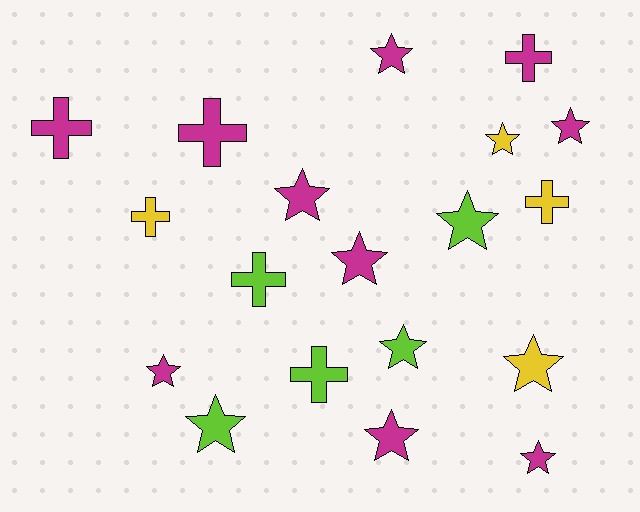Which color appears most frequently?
Magenta, with 10 objects.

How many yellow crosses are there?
There are 2 yellow crosses.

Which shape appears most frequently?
Star, with 12 objects.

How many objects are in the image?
There are 19 objects.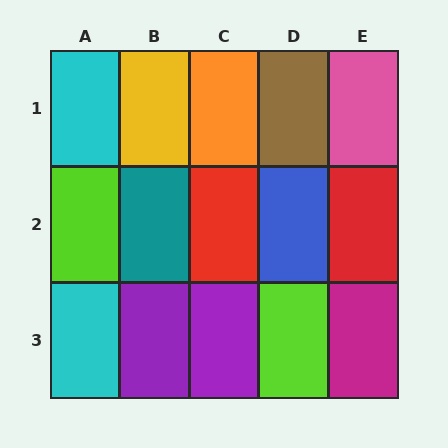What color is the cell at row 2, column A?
Lime.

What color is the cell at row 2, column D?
Blue.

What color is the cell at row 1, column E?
Pink.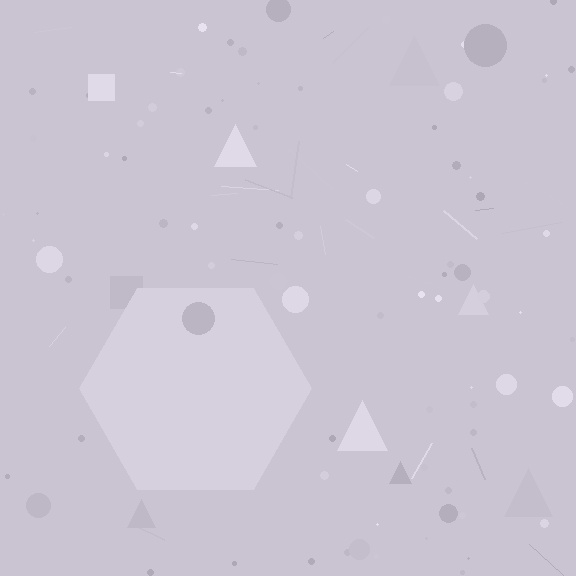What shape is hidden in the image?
A hexagon is hidden in the image.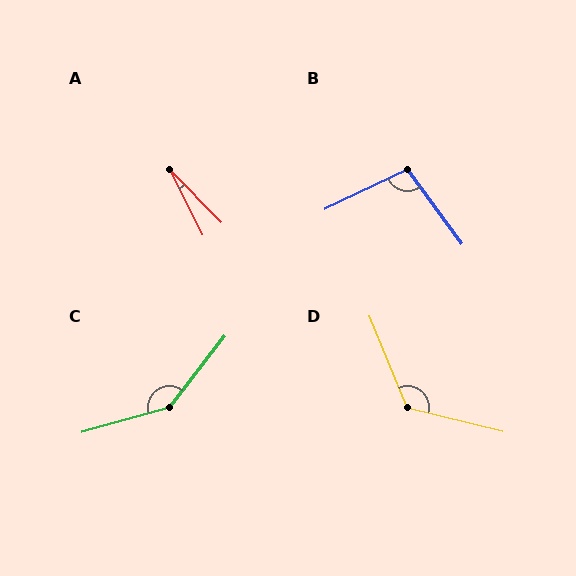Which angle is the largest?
C, at approximately 143 degrees.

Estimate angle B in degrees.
Approximately 100 degrees.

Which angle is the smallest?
A, at approximately 18 degrees.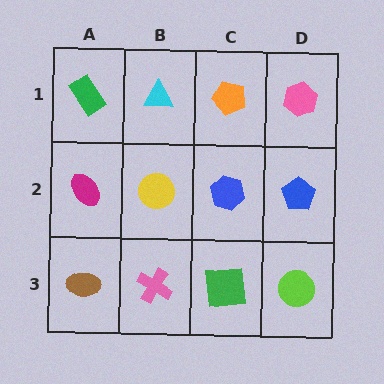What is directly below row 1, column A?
A magenta ellipse.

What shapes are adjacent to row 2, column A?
A green rectangle (row 1, column A), a brown ellipse (row 3, column A), a yellow circle (row 2, column B).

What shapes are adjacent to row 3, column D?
A blue pentagon (row 2, column D), a green square (row 3, column C).